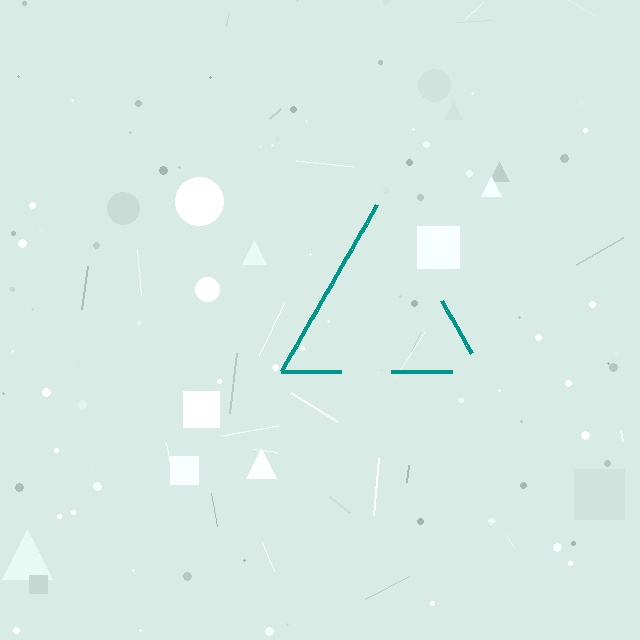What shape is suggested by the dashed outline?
The dashed outline suggests a triangle.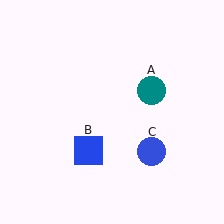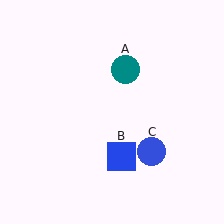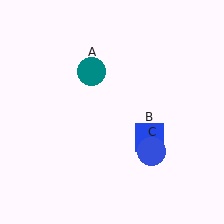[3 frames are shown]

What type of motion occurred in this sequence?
The teal circle (object A), blue square (object B) rotated counterclockwise around the center of the scene.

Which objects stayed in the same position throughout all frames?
Blue circle (object C) remained stationary.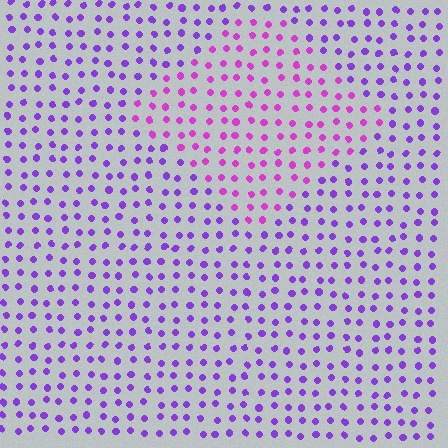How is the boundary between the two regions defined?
The boundary is defined purely by a slight shift in hue (about 33 degrees). Spacing, size, and orientation are identical on both sides.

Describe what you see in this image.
The image is filled with small purple elements in a uniform arrangement. A diamond-shaped region is visible where the elements are tinted to a slightly different hue, forming a subtle color boundary.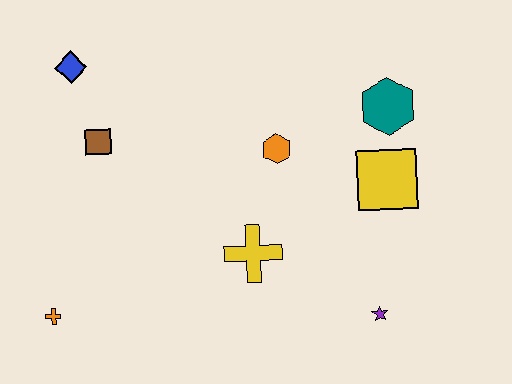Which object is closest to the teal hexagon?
The yellow square is closest to the teal hexagon.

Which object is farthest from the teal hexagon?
The orange cross is farthest from the teal hexagon.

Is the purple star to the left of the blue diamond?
No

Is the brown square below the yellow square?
No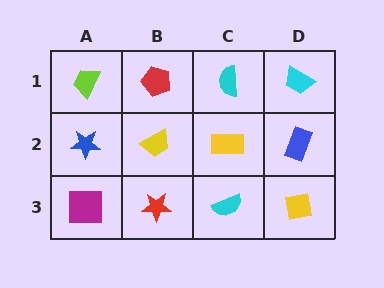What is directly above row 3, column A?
A blue star.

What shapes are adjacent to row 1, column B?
A yellow trapezoid (row 2, column B), a lime trapezoid (row 1, column A), a cyan semicircle (row 1, column C).